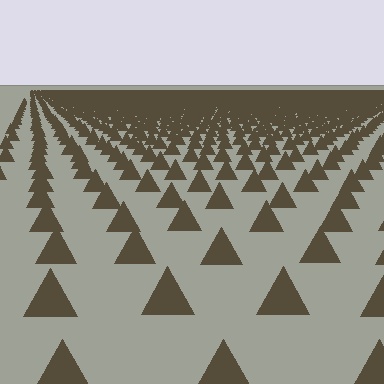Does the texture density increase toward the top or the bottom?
Density increases toward the top.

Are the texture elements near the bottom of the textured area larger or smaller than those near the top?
Larger. Near the bottom, elements are closer to the viewer and appear at a bigger on-screen size.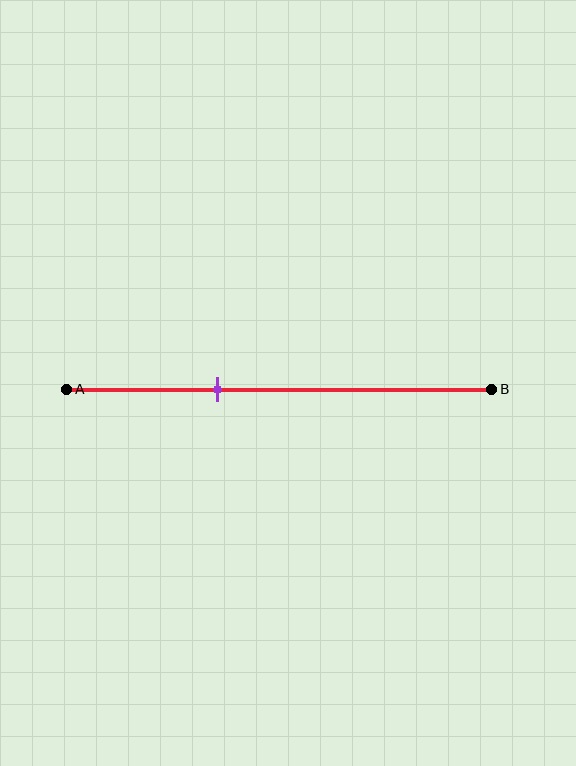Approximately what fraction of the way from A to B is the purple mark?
The purple mark is approximately 35% of the way from A to B.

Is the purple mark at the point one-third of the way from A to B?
Yes, the mark is approximately at the one-third point.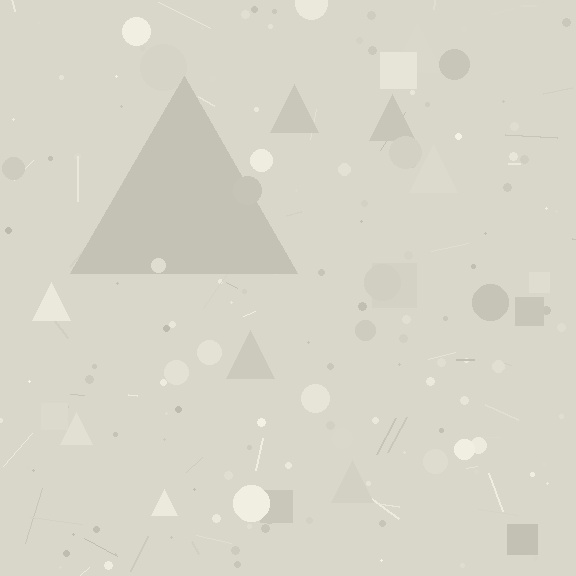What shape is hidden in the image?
A triangle is hidden in the image.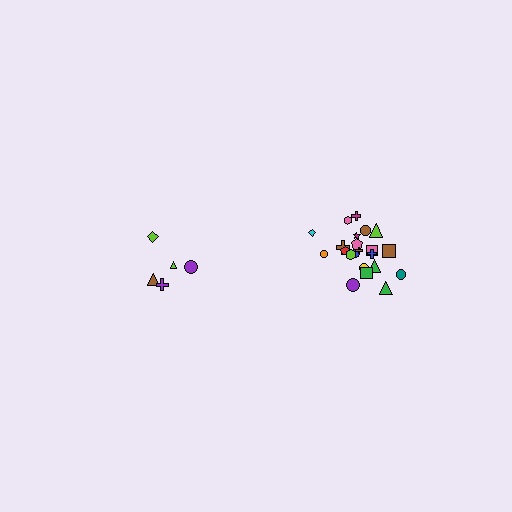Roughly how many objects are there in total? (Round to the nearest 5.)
Roughly 25 objects in total.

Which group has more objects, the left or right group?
The right group.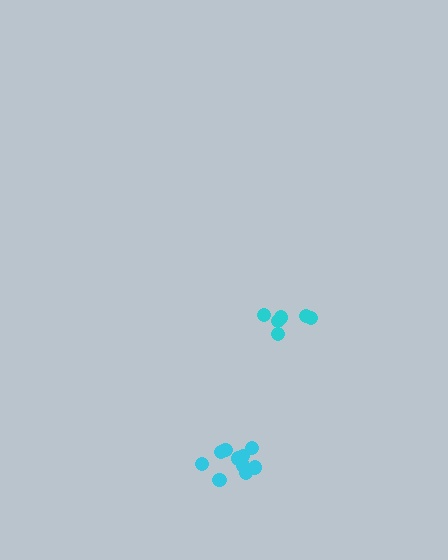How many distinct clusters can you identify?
There are 2 distinct clusters.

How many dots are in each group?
Group 1: 10 dots, Group 2: 6 dots (16 total).